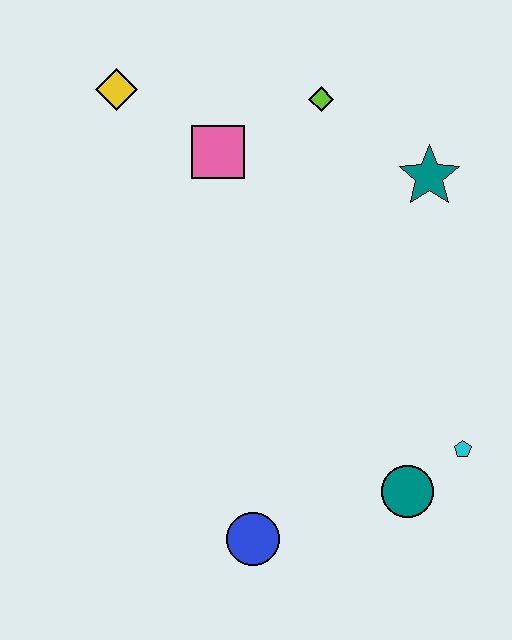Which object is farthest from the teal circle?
The yellow diamond is farthest from the teal circle.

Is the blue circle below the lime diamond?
Yes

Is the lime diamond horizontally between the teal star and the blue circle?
Yes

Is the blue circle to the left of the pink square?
No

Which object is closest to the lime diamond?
The pink square is closest to the lime diamond.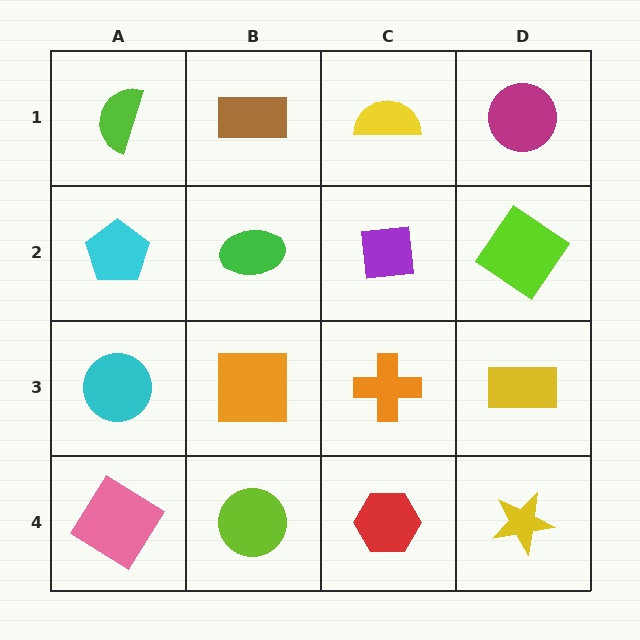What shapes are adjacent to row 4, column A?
A cyan circle (row 3, column A), a lime circle (row 4, column B).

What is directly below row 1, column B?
A green ellipse.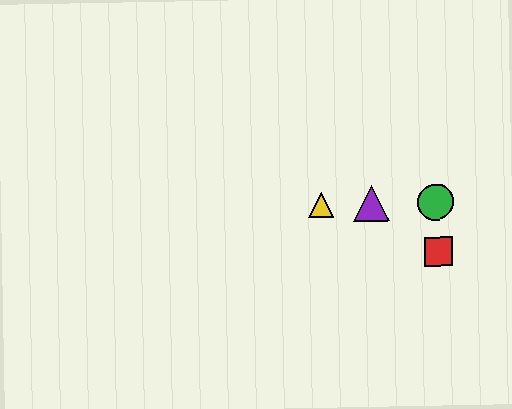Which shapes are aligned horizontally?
The blue circle, the green circle, the yellow triangle, the purple triangle are aligned horizontally.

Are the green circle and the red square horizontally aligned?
No, the green circle is at y≈202 and the red square is at y≈252.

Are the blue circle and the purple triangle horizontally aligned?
Yes, both are at y≈202.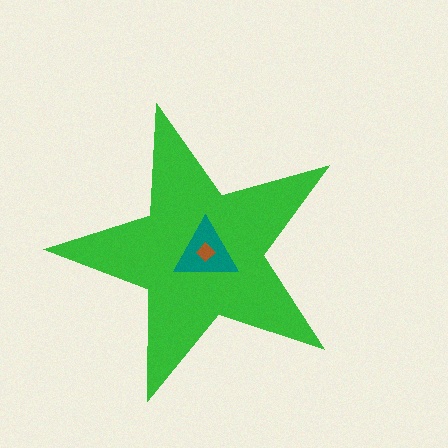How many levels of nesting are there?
3.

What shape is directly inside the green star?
The teal triangle.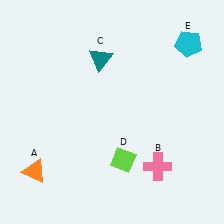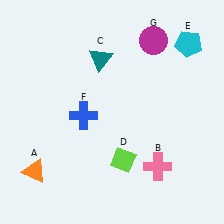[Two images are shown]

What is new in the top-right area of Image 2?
A magenta circle (G) was added in the top-right area of Image 2.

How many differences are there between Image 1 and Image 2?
There are 2 differences between the two images.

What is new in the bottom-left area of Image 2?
A blue cross (F) was added in the bottom-left area of Image 2.